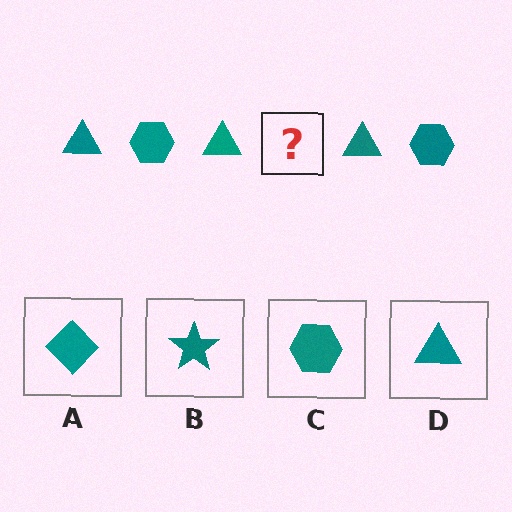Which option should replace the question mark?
Option C.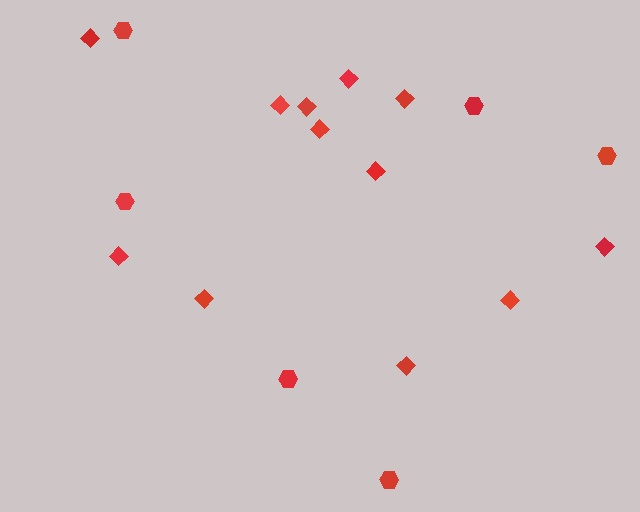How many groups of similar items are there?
There are 2 groups: one group of hexagons (6) and one group of diamonds (12).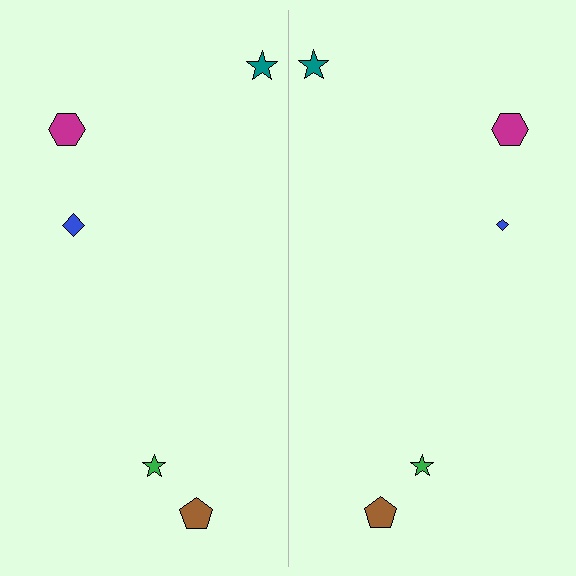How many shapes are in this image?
There are 10 shapes in this image.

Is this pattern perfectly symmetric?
No, the pattern is not perfectly symmetric. The blue diamond on the right side has a different size than its mirror counterpart.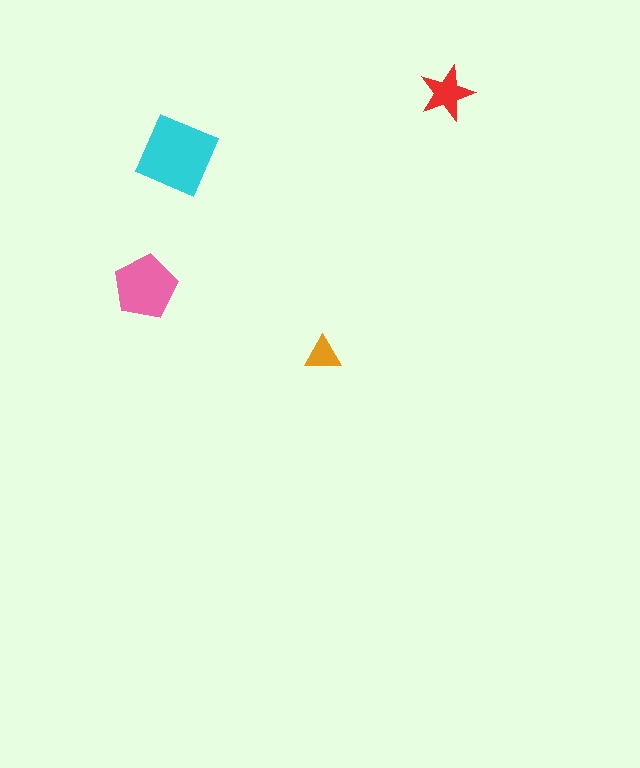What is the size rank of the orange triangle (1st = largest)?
4th.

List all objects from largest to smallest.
The cyan square, the pink pentagon, the red star, the orange triangle.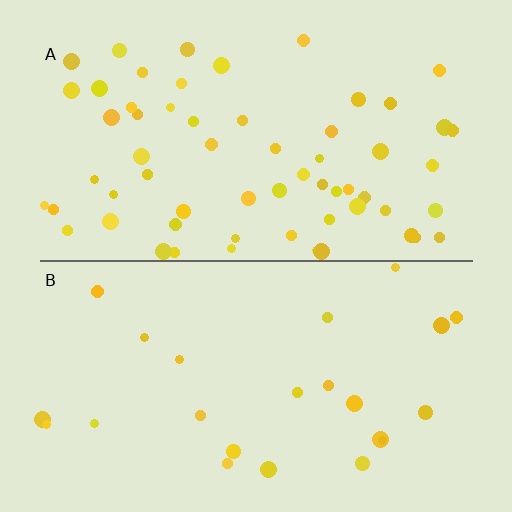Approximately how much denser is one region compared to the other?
Approximately 2.6× — region A over region B.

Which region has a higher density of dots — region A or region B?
A (the top).